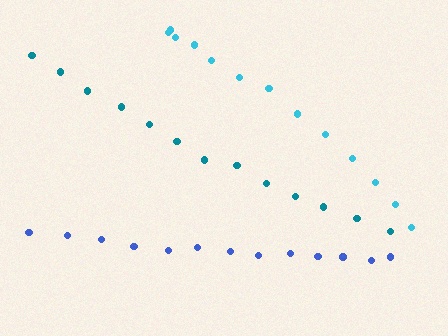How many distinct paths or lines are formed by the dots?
There are 3 distinct paths.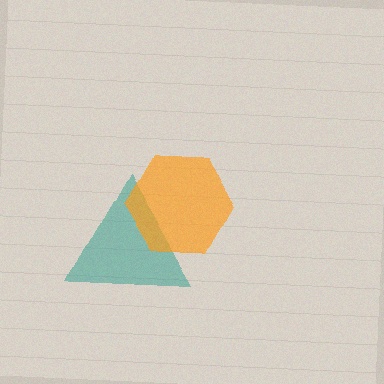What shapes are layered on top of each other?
The layered shapes are: a teal triangle, an orange hexagon.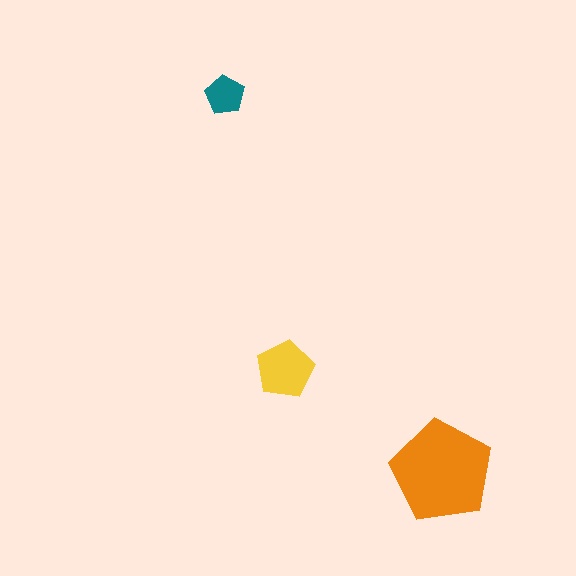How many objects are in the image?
There are 3 objects in the image.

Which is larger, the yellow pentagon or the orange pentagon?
The orange one.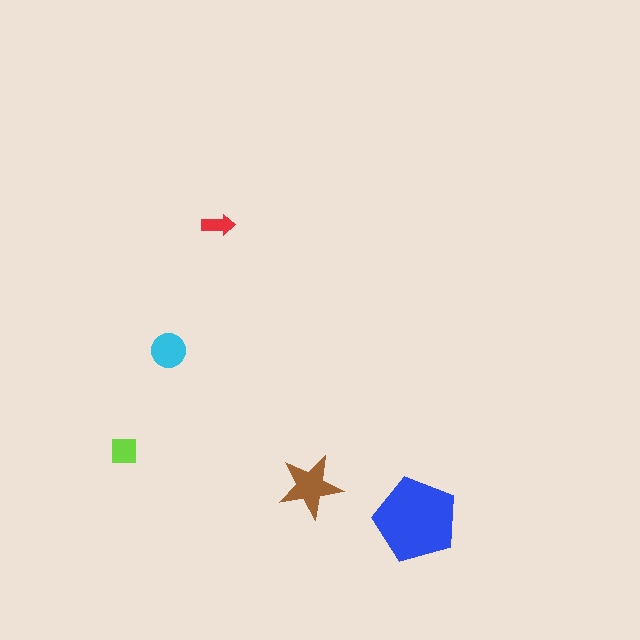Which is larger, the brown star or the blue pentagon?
The blue pentagon.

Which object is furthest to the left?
The lime square is leftmost.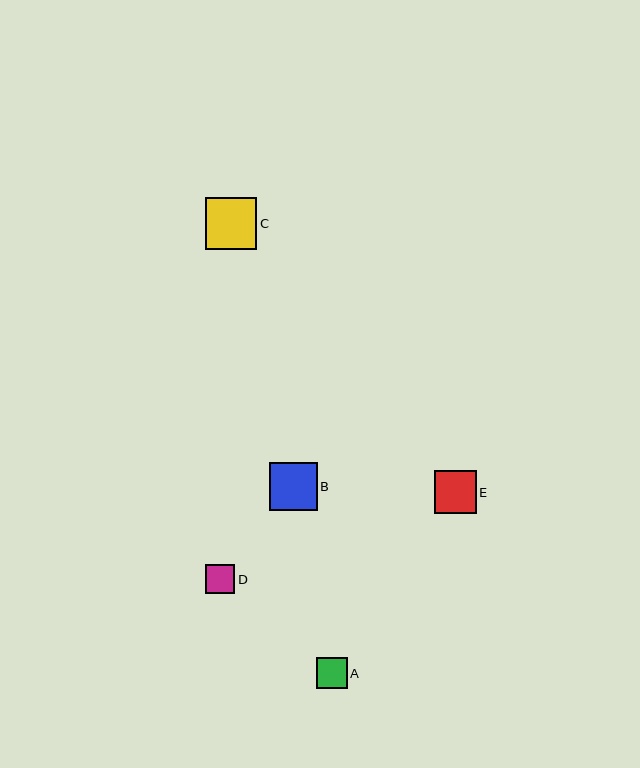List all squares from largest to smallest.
From largest to smallest: C, B, E, A, D.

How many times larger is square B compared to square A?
Square B is approximately 1.6 times the size of square A.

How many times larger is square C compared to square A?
Square C is approximately 1.7 times the size of square A.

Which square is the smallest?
Square D is the smallest with a size of approximately 30 pixels.